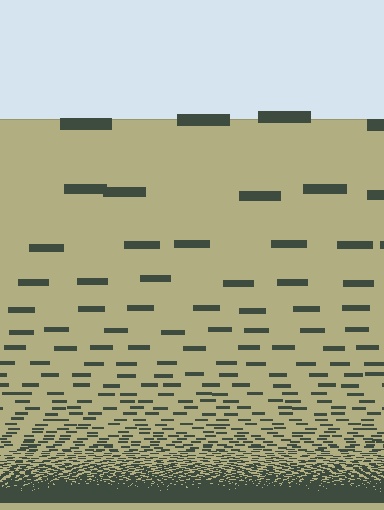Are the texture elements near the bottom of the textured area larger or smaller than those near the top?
Smaller. The gradient is inverted — elements near the bottom are smaller and denser.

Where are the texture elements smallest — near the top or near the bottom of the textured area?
Near the bottom.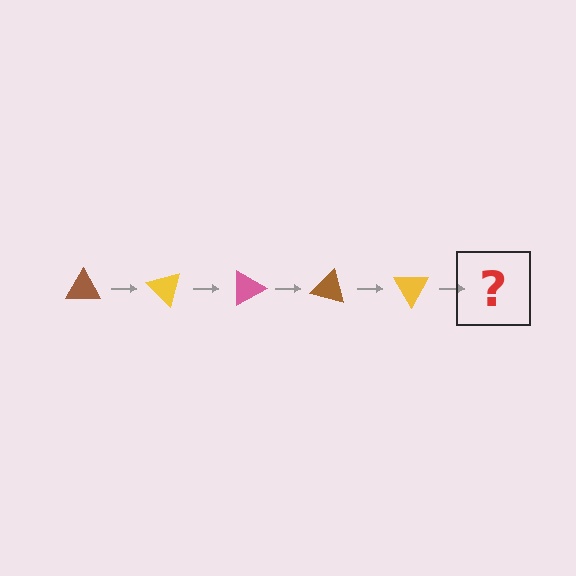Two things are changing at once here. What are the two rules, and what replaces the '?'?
The two rules are that it rotates 45 degrees each step and the color cycles through brown, yellow, and pink. The '?' should be a pink triangle, rotated 225 degrees from the start.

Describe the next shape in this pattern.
It should be a pink triangle, rotated 225 degrees from the start.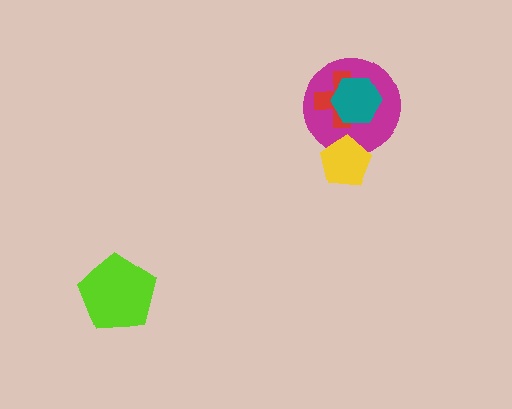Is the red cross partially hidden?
Yes, it is partially covered by another shape.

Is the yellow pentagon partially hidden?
No, no other shape covers it.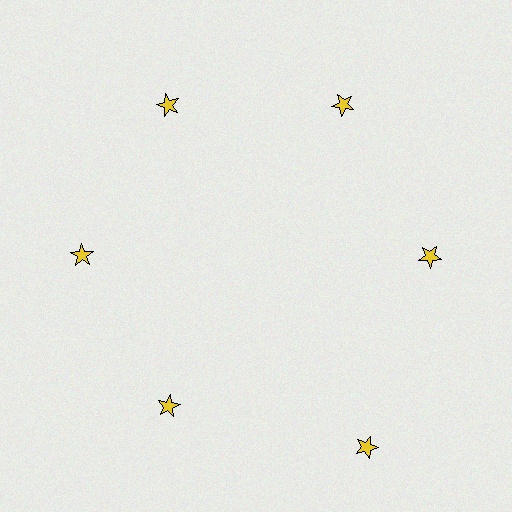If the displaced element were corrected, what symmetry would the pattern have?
It would have 6-fold rotational symmetry — the pattern would map onto itself every 60 degrees.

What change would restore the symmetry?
The symmetry would be restored by moving it inward, back onto the ring so that all 6 stars sit at equal angles and equal distance from the center.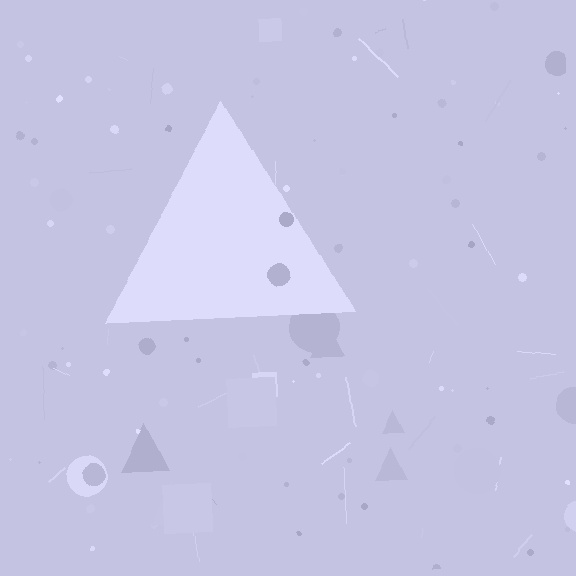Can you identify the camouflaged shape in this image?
The camouflaged shape is a triangle.